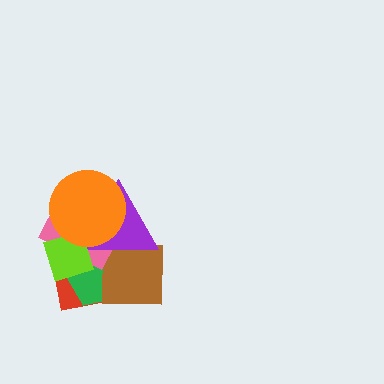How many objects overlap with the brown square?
4 objects overlap with the brown square.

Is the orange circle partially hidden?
No, no other shape covers it.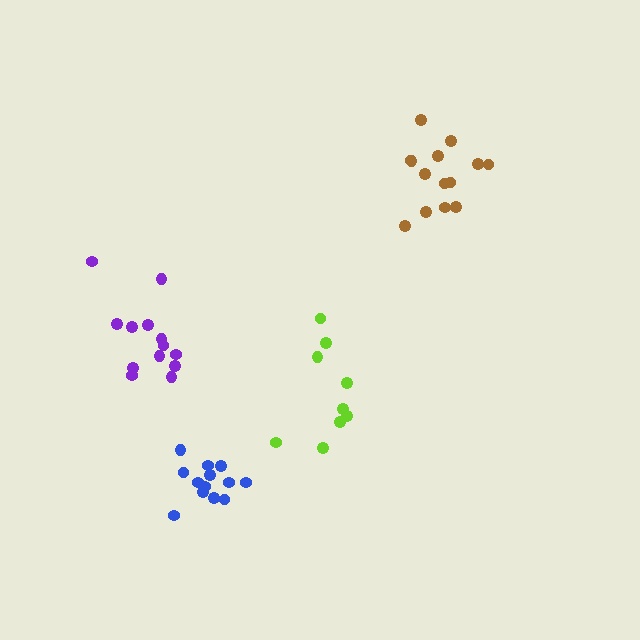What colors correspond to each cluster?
The clusters are colored: blue, brown, lime, purple.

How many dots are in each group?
Group 1: 13 dots, Group 2: 14 dots, Group 3: 9 dots, Group 4: 13 dots (49 total).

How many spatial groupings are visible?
There are 4 spatial groupings.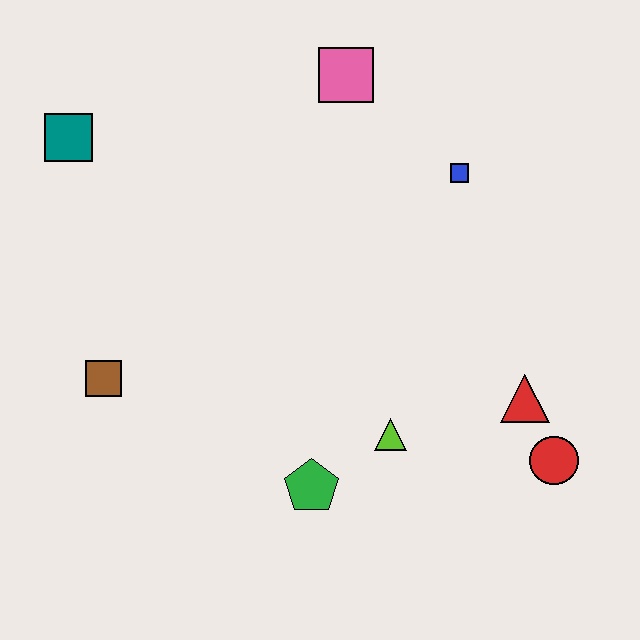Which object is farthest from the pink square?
The red circle is farthest from the pink square.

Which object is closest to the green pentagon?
The lime triangle is closest to the green pentagon.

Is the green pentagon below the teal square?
Yes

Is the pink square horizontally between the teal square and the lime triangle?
Yes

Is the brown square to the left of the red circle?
Yes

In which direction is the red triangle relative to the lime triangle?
The red triangle is to the right of the lime triangle.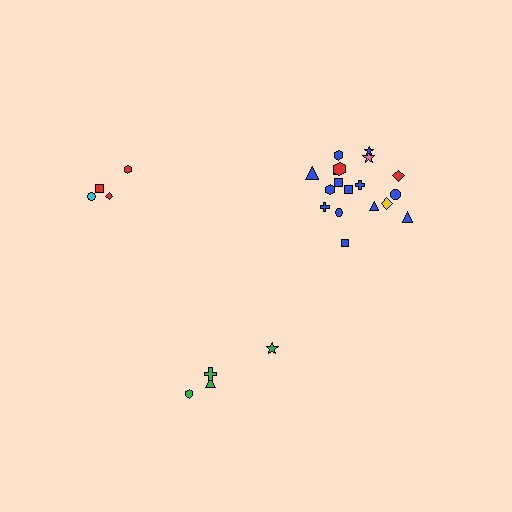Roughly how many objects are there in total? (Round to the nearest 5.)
Roughly 25 objects in total.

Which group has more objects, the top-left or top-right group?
The top-right group.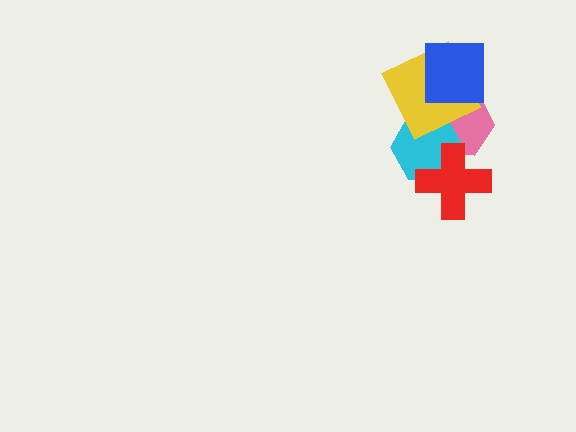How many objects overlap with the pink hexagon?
4 objects overlap with the pink hexagon.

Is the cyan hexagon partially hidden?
Yes, it is partially covered by another shape.